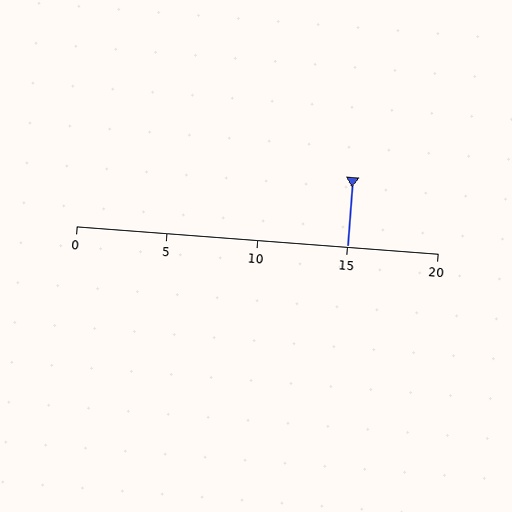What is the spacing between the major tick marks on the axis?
The major ticks are spaced 5 apart.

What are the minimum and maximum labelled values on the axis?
The axis runs from 0 to 20.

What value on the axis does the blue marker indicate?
The marker indicates approximately 15.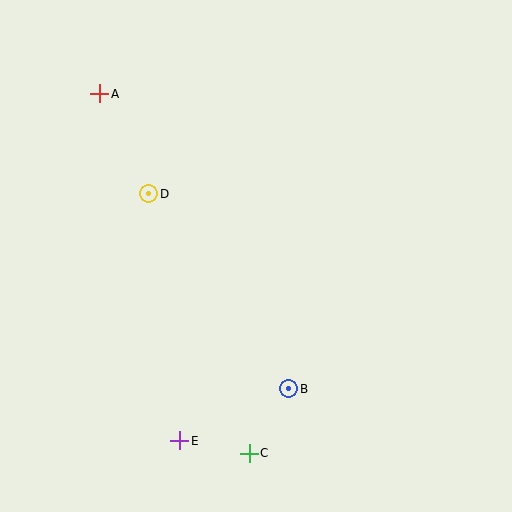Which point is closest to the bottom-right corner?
Point B is closest to the bottom-right corner.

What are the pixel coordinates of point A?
Point A is at (100, 94).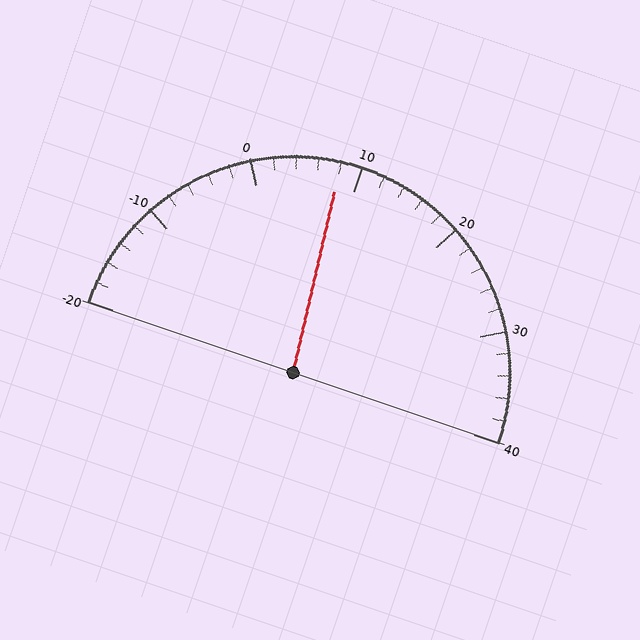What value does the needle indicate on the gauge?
The needle indicates approximately 8.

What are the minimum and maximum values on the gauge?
The gauge ranges from -20 to 40.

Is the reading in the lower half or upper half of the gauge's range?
The reading is in the lower half of the range (-20 to 40).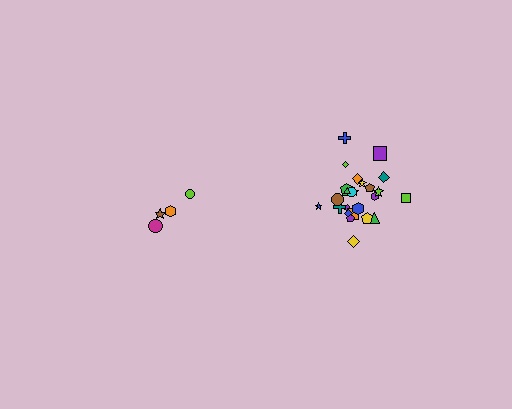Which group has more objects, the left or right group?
The right group.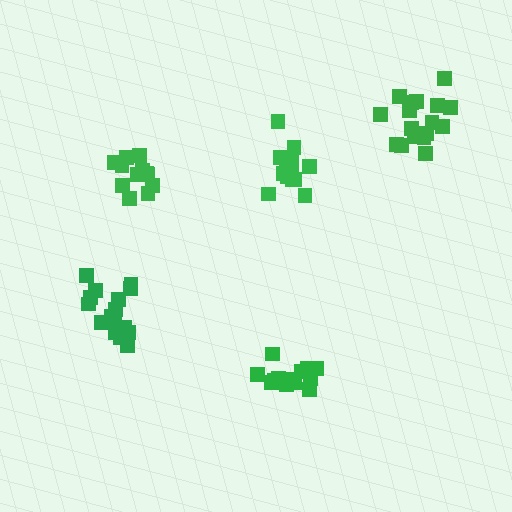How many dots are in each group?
Group 1: 14 dots, Group 2: 13 dots, Group 3: 17 dots, Group 4: 17 dots, Group 5: 14 dots (75 total).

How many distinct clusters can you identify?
There are 5 distinct clusters.